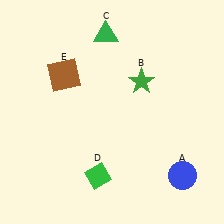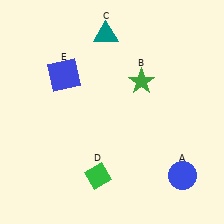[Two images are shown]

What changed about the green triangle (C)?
In Image 1, C is green. In Image 2, it changed to teal.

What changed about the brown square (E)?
In Image 1, E is brown. In Image 2, it changed to blue.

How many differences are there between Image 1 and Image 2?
There are 2 differences between the two images.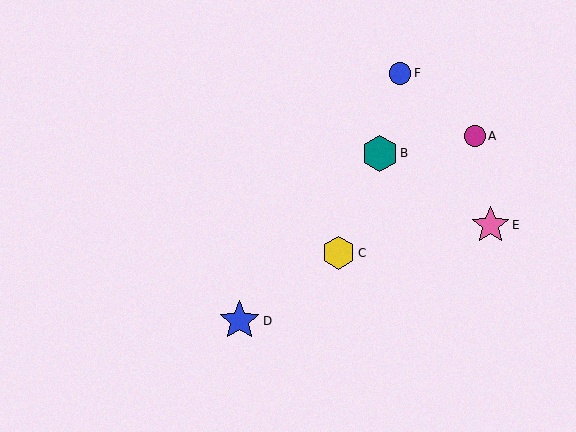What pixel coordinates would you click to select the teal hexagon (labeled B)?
Click at (380, 153) to select the teal hexagon B.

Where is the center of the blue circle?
The center of the blue circle is at (400, 73).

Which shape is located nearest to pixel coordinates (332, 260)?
The yellow hexagon (labeled C) at (339, 253) is nearest to that location.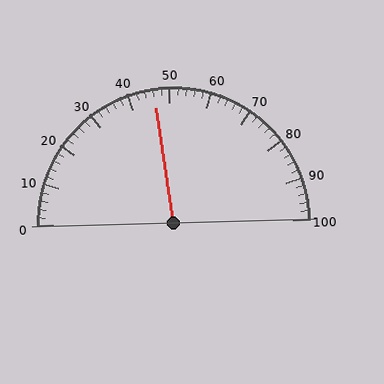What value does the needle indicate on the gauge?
The needle indicates approximately 46.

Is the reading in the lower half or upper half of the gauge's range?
The reading is in the lower half of the range (0 to 100).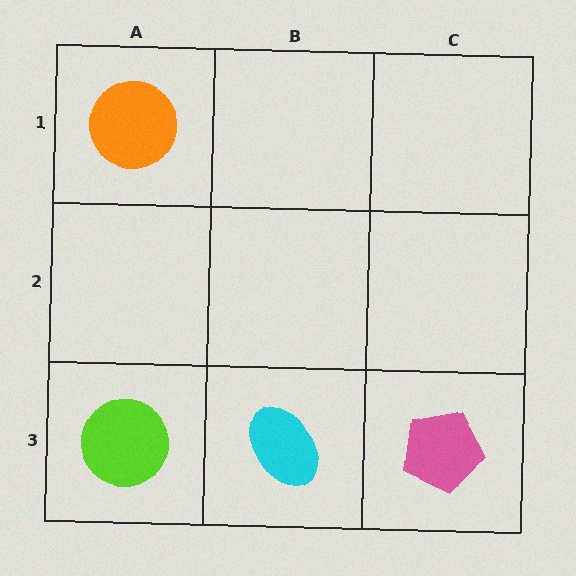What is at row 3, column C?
A pink pentagon.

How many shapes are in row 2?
0 shapes.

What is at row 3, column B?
A cyan ellipse.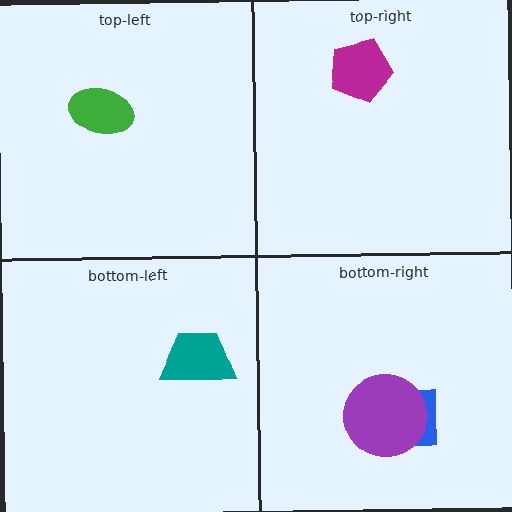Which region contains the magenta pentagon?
The top-right region.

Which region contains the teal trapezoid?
The bottom-left region.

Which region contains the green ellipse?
The top-left region.